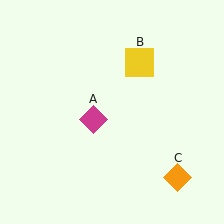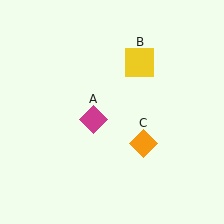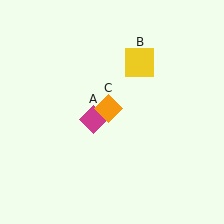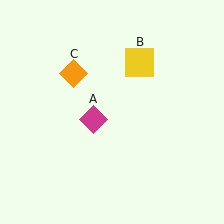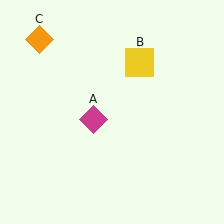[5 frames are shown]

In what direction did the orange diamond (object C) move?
The orange diamond (object C) moved up and to the left.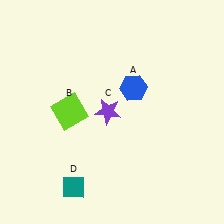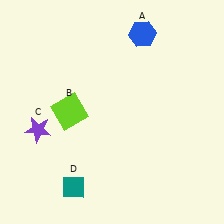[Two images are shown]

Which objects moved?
The objects that moved are: the blue hexagon (A), the purple star (C).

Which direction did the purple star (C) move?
The purple star (C) moved left.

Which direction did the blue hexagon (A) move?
The blue hexagon (A) moved up.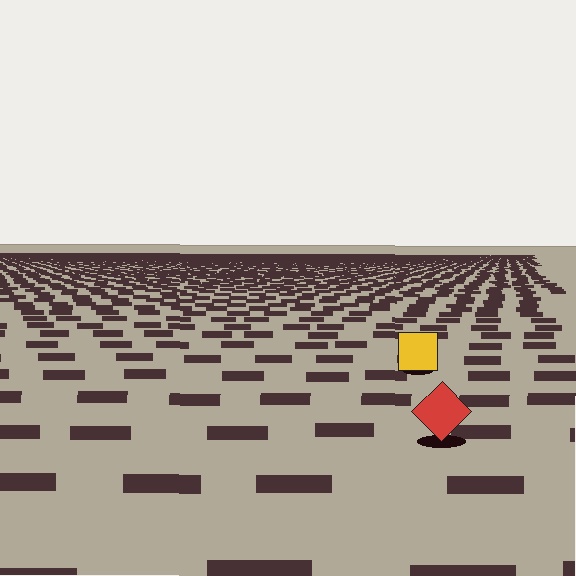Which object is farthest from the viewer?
The yellow square is farthest from the viewer. It appears smaller and the ground texture around it is denser.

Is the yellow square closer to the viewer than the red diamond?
No. The red diamond is closer — you can tell from the texture gradient: the ground texture is coarser near it.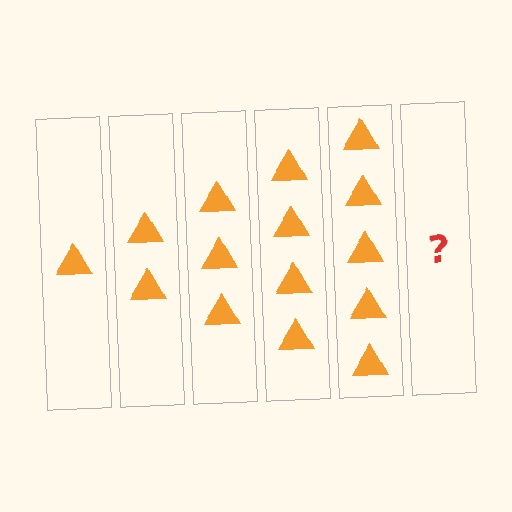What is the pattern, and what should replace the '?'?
The pattern is that each step adds one more triangle. The '?' should be 6 triangles.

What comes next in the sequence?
The next element should be 6 triangles.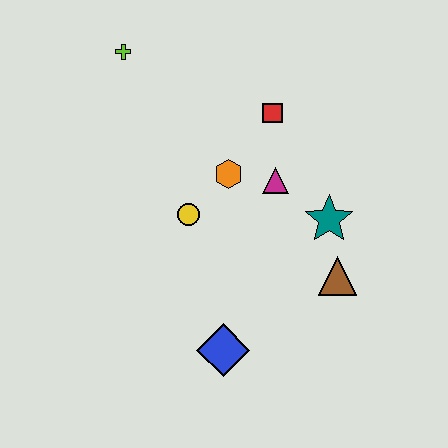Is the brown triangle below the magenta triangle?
Yes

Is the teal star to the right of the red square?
Yes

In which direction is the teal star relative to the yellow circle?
The teal star is to the right of the yellow circle.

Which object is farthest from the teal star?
The lime cross is farthest from the teal star.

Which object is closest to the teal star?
The brown triangle is closest to the teal star.